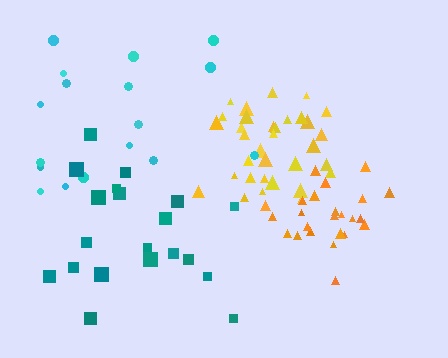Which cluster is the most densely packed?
Yellow.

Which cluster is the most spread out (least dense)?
Cyan.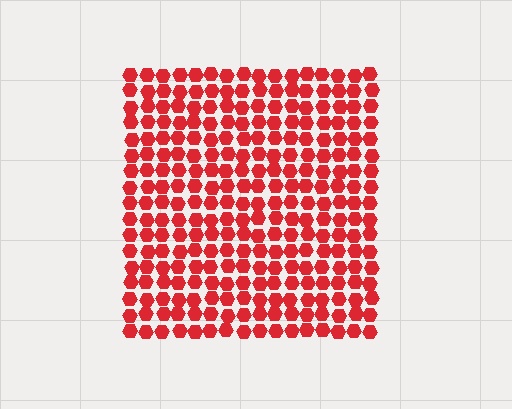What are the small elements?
The small elements are hexagons.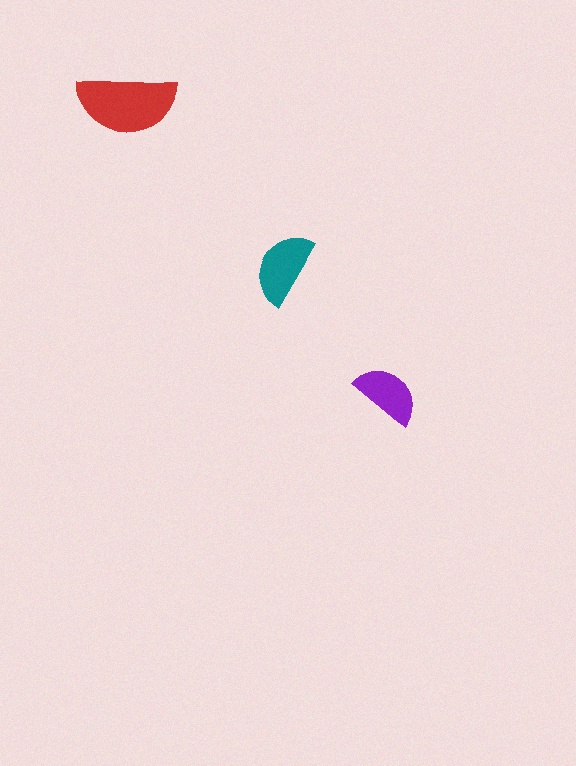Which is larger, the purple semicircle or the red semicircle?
The red one.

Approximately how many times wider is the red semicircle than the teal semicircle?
About 1.5 times wider.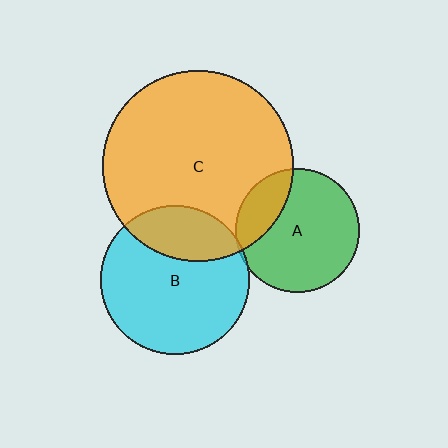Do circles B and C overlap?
Yes.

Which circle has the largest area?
Circle C (orange).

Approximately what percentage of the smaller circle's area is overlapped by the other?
Approximately 25%.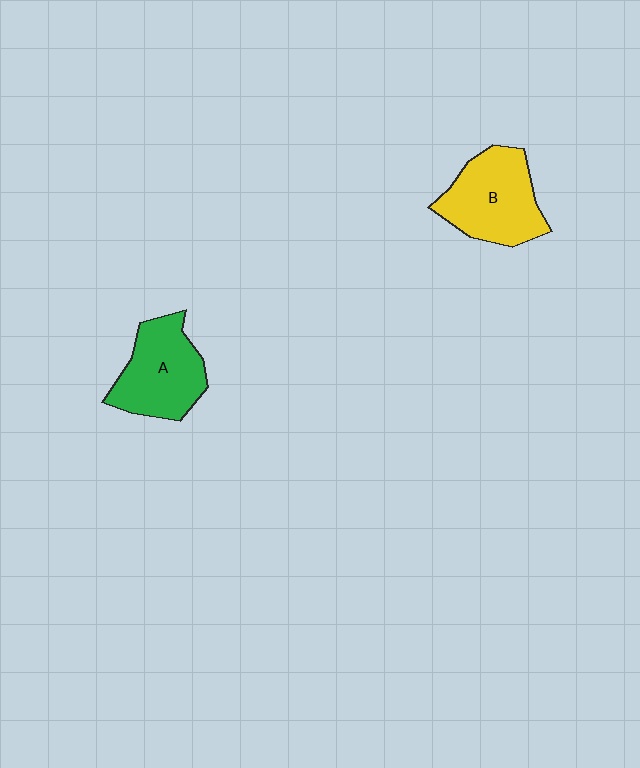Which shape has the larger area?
Shape B (yellow).